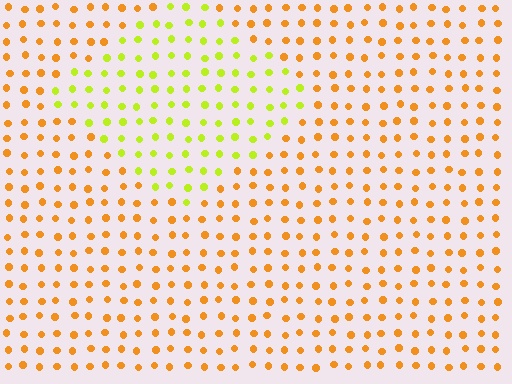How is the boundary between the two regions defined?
The boundary is defined purely by a slight shift in hue (about 43 degrees). Spacing, size, and orientation are identical on both sides.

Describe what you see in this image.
The image is filled with small orange elements in a uniform arrangement. A diamond-shaped region is visible where the elements are tinted to a slightly different hue, forming a subtle color boundary.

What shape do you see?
I see a diamond.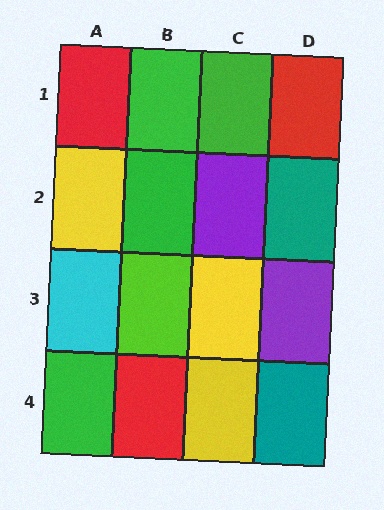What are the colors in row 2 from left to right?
Yellow, green, purple, teal.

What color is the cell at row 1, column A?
Red.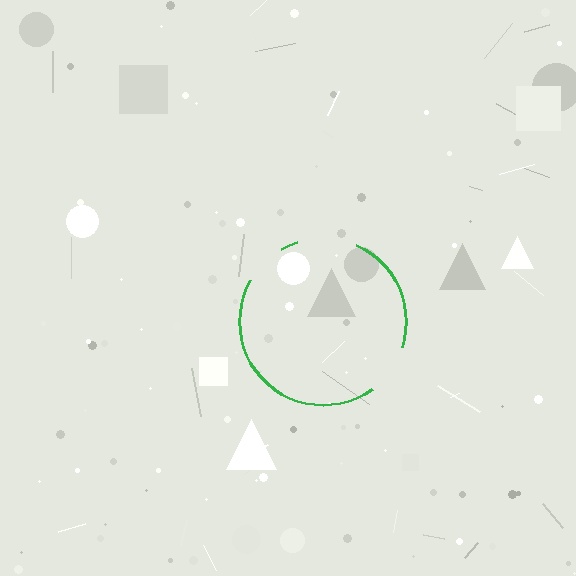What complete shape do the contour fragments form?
The contour fragments form a circle.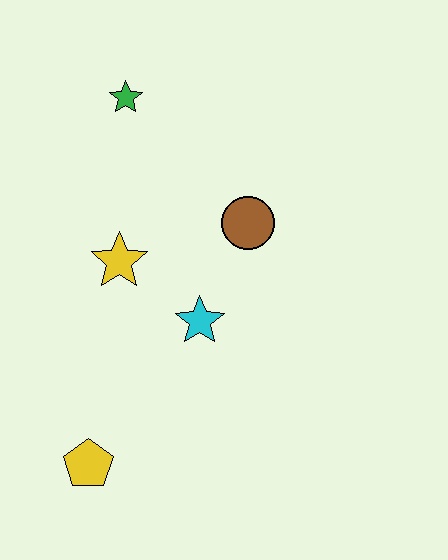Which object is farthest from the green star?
The yellow pentagon is farthest from the green star.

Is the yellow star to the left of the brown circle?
Yes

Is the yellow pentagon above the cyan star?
No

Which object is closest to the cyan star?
The yellow star is closest to the cyan star.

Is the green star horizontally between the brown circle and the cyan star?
No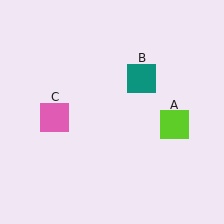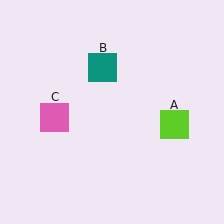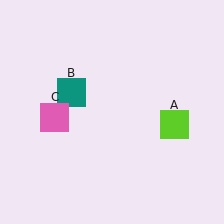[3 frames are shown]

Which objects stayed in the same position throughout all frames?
Lime square (object A) and pink square (object C) remained stationary.